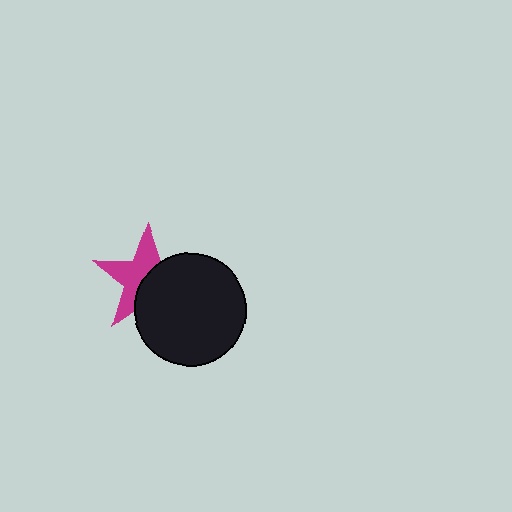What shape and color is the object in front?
The object in front is a black circle.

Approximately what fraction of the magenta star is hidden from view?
Roughly 48% of the magenta star is hidden behind the black circle.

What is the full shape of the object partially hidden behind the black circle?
The partially hidden object is a magenta star.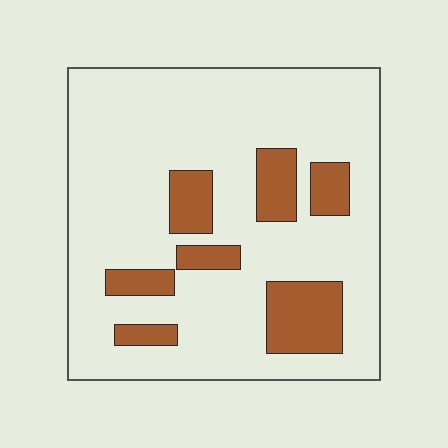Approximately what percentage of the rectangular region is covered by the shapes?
Approximately 20%.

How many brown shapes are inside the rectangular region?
7.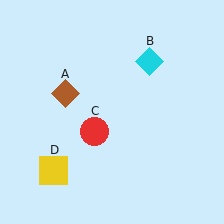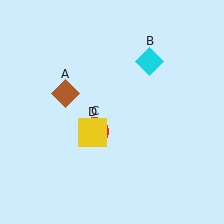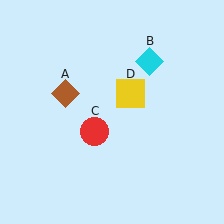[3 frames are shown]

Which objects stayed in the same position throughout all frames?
Brown diamond (object A) and cyan diamond (object B) and red circle (object C) remained stationary.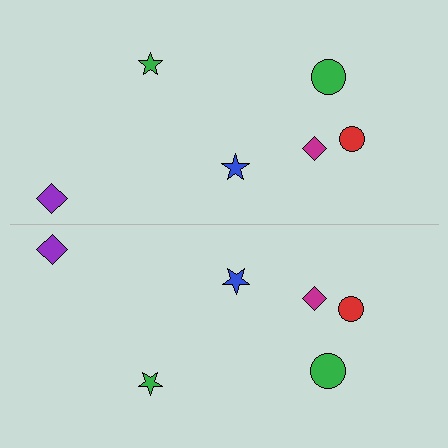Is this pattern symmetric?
Yes, this pattern has bilateral (reflection) symmetry.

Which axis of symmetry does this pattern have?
The pattern has a horizontal axis of symmetry running through the center of the image.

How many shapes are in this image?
There are 12 shapes in this image.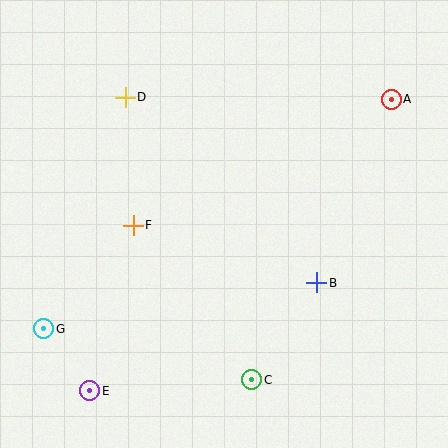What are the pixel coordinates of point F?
Point F is at (133, 225).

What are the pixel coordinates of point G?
Point G is at (44, 328).